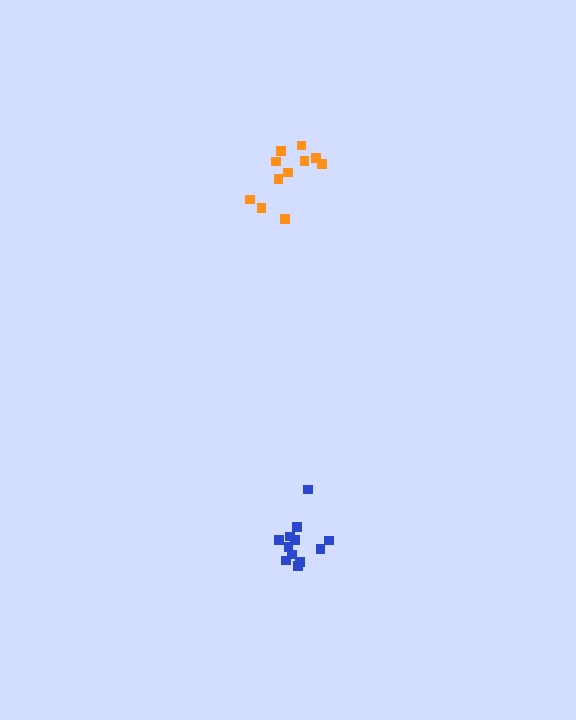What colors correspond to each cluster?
The clusters are colored: orange, blue.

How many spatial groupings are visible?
There are 2 spatial groupings.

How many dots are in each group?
Group 1: 11 dots, Group 2: 12 dots (23 total).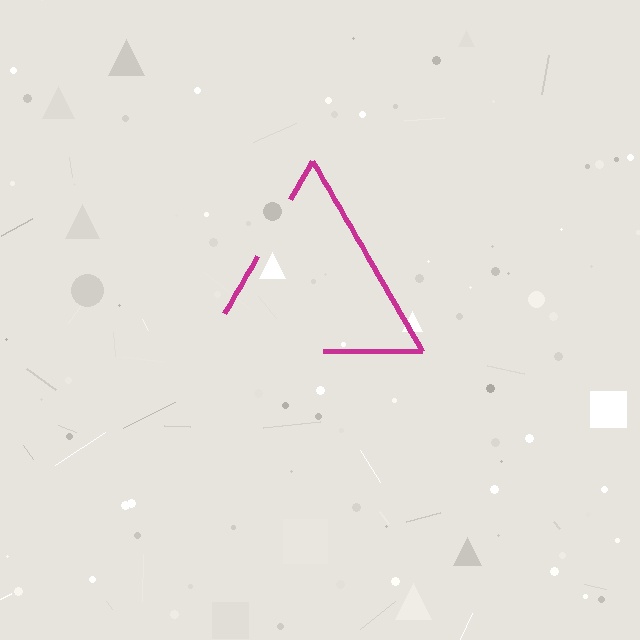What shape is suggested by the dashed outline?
The dashed outline suggests a triangle.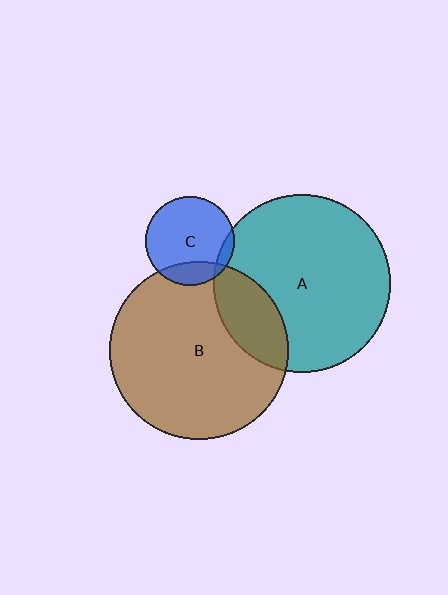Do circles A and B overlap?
Yes.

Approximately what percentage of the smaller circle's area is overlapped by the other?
Approximately 20%.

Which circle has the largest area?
Circle B (brown).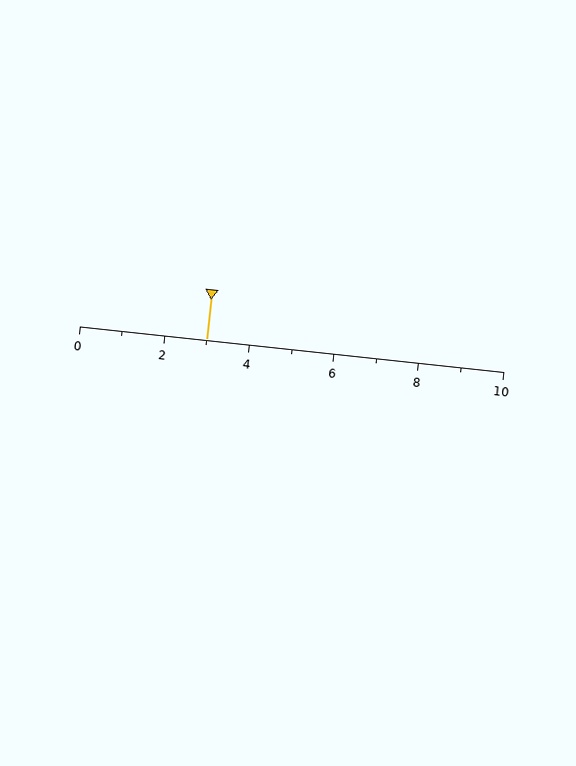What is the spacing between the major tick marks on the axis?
The major ticks are spaced 2 apart.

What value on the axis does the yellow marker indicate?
The marker indicates approximately 3.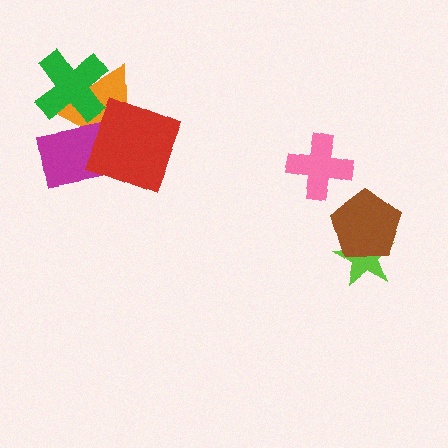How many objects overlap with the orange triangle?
3 objects overlap with the orange triangle.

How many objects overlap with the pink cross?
0 objects overlap with the pink cross.